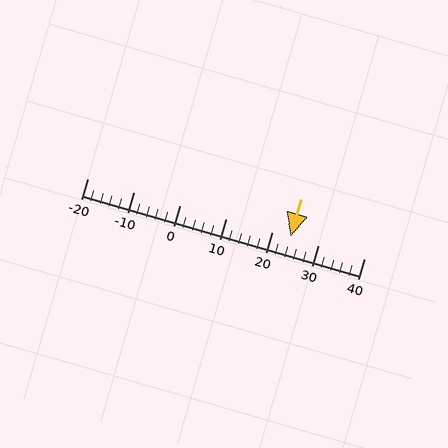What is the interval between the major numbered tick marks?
The major tick marks are spaced 10 units apart.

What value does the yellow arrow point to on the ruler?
The yellow arrow points to approximately 24.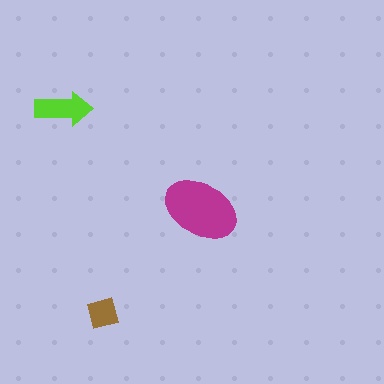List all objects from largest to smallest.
The magenta ellipse, the lime arrow, the brown diamond.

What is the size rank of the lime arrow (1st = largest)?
2nd.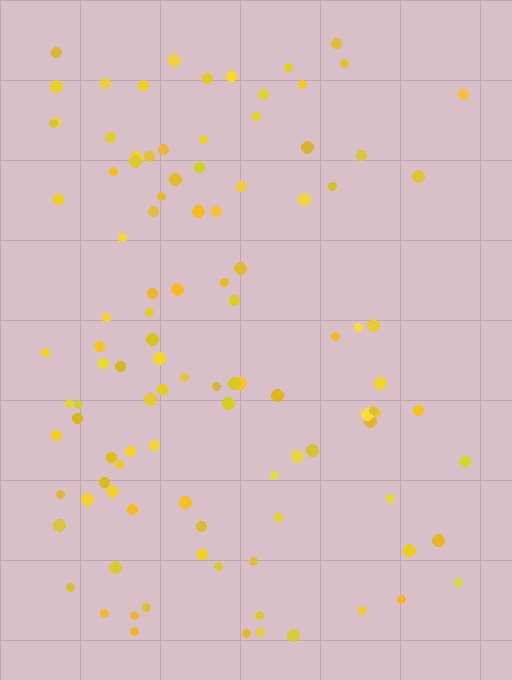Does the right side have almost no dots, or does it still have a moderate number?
Still a moderate number, just noticeably fewer than the left.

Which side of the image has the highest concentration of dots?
The left.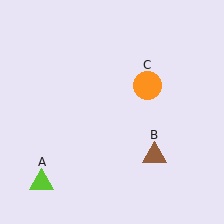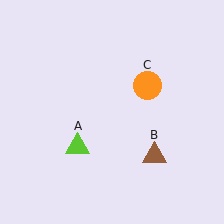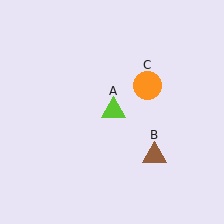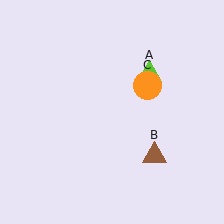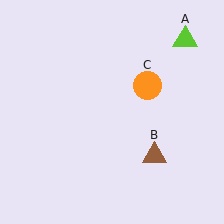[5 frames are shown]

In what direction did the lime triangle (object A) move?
The lime triangle (object A) moved up and to the right.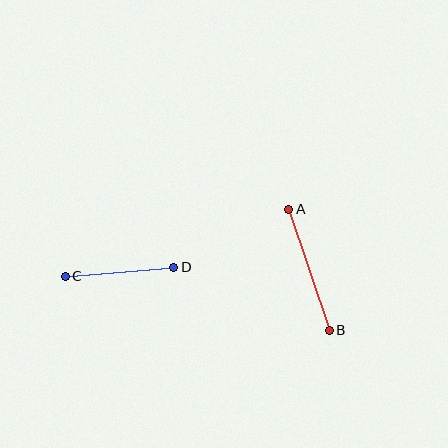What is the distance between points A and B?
The distance is approximately 128 pixels.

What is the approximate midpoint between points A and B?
The midpoint is at approximately (309, 270) pixels.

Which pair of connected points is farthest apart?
Points A and B are farthest apart.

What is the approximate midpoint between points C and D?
The midpoint is at approximately (119, 272) pixels.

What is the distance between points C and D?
The distance is approximately 109 pixels.